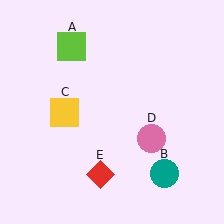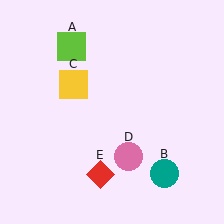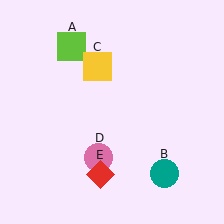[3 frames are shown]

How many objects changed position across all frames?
2 objects changed position: yellow square (object C), pink circle (object D).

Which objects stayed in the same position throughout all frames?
Lime square (object A) and teal circle (object B) and red diamond (object E) remained stationary.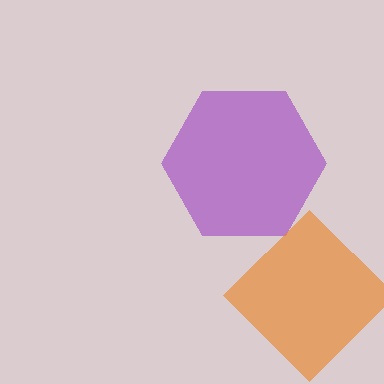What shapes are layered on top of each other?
The layered shapes are: a purple hexagon, an orange diamond.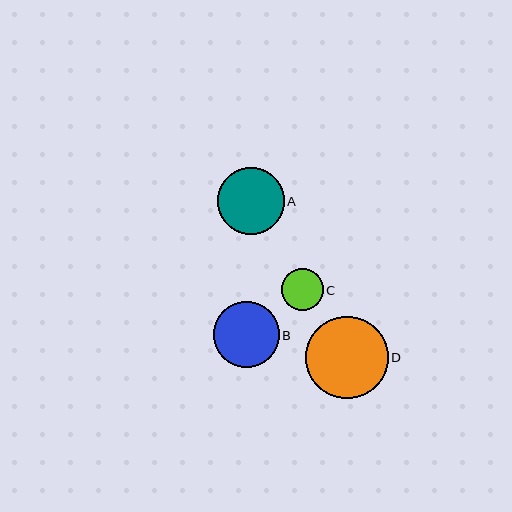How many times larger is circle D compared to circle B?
Circle D is approximately 1.2 times the size of circle B.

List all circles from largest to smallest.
From largest to smallest: D, A, B, C.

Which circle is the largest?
Circle D is the largest with a size of approximately 83 pixels.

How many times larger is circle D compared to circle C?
Circle D is approximately 2.0 times the size of circle C.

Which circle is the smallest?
Circle C is the smallest with a size of approximately 41 pixels.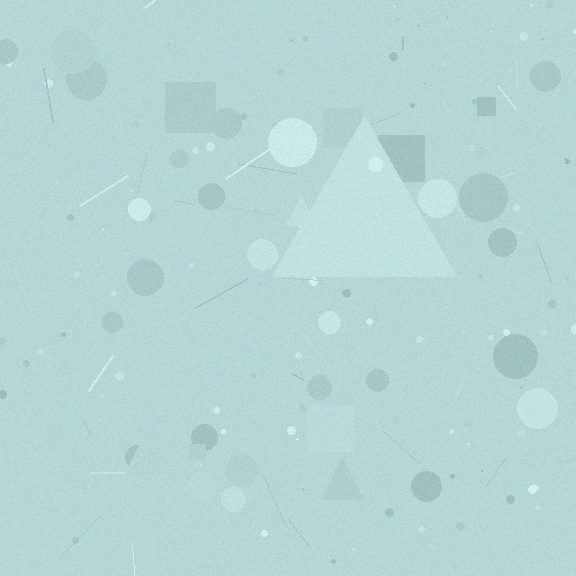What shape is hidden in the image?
A triangle is hidden in the image.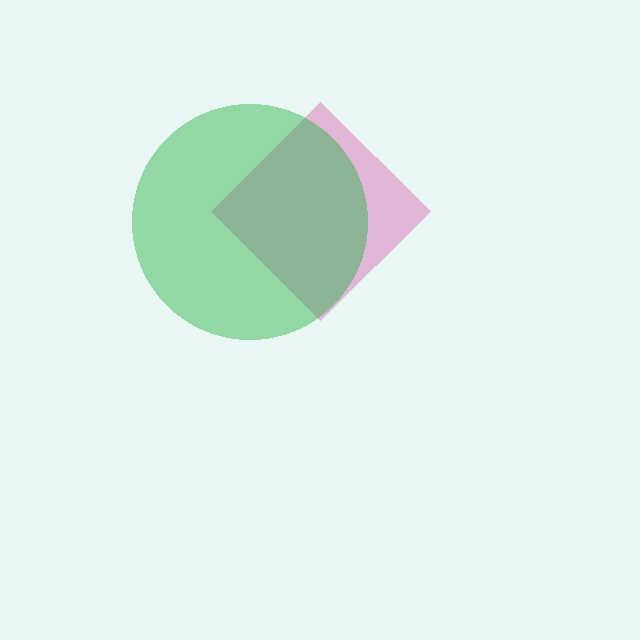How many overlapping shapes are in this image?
There are 2 overlapping shapes in the image.